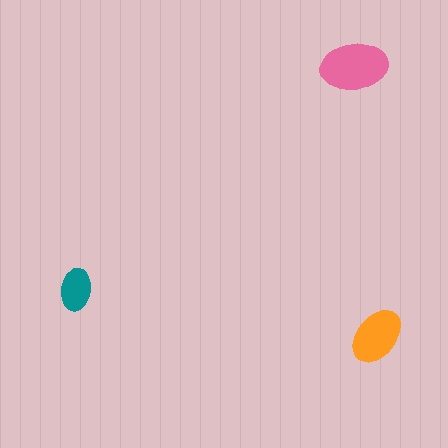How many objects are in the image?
There are 3 objects in the image.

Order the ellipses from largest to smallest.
the pink one, the orange one, the teal one.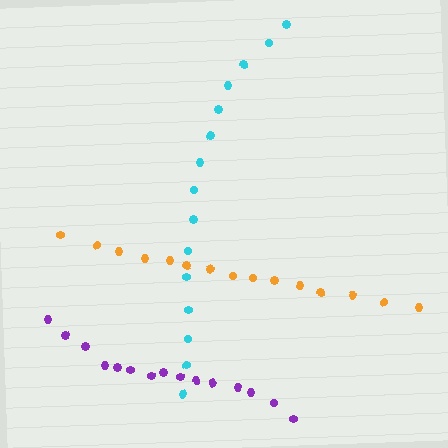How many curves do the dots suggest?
There are 3 distinct paths.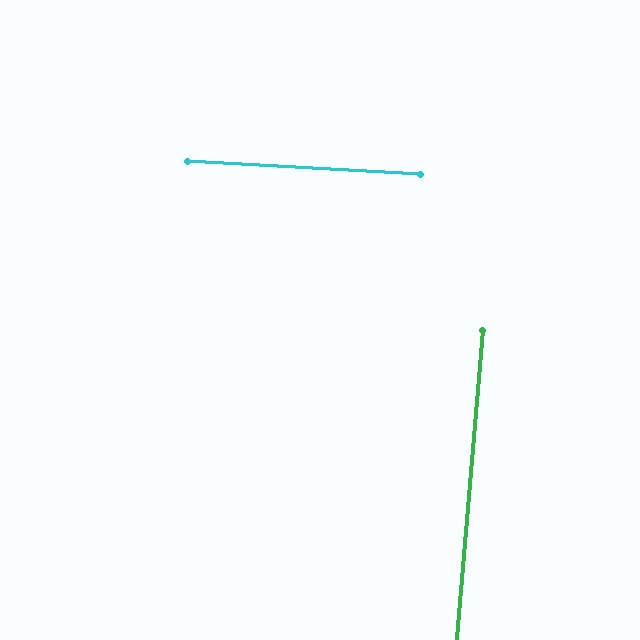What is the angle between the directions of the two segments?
Approximately 88 degrees.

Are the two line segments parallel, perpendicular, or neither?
Perpendicular — they meet at approximately 88°.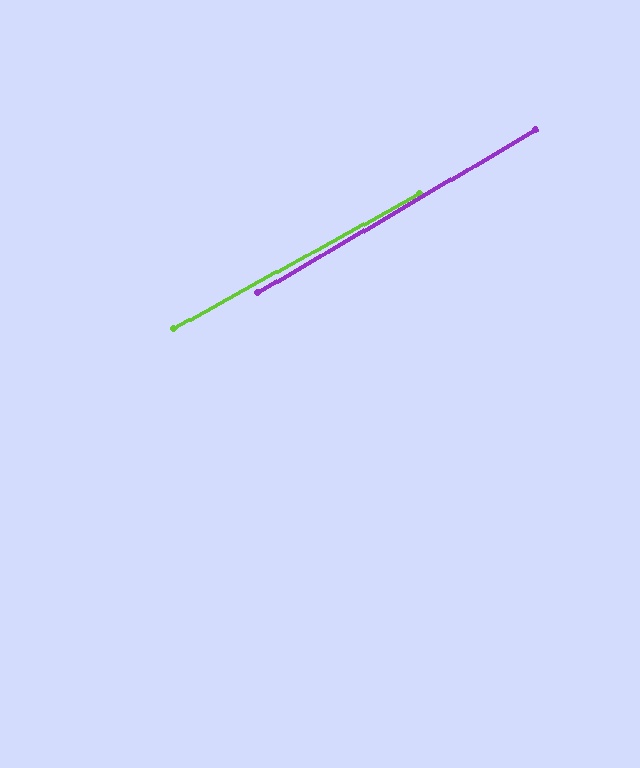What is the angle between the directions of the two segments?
Approximately 2 degrees.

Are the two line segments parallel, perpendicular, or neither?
Parallel — their directions differ by only 1.5°.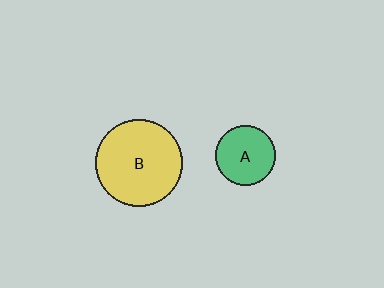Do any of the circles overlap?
No, none of the circles overlap.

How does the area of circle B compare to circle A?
Approximately 2.1 times.